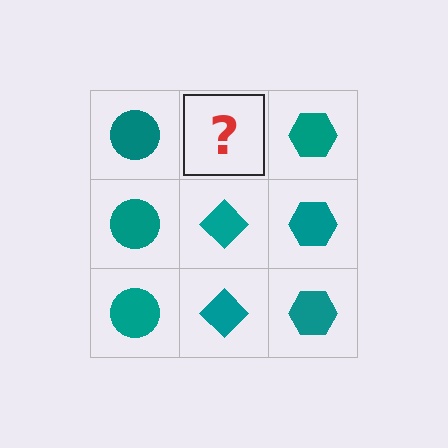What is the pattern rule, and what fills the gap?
The rule is that each column has a consistent shape. The gap should be filled with a teal diamond.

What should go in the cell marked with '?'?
The missing cell should contain a teal diamond.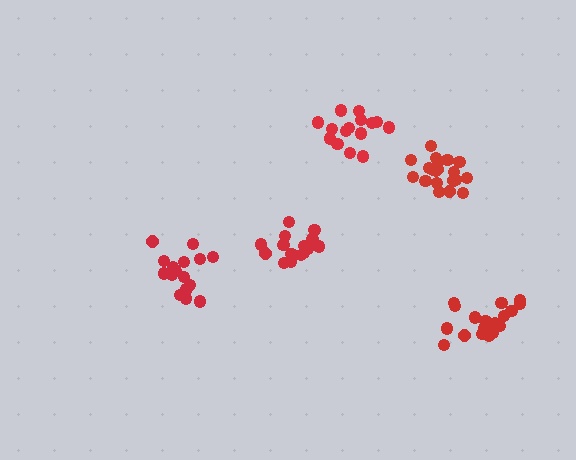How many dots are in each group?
Group 1: 16 dots, Group 2: 15 dots, Group 3: 15 dots, Group 4: 20 dots, Group 5: 18 dots (84 total).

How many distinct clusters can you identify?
There are 5 distinct clusters.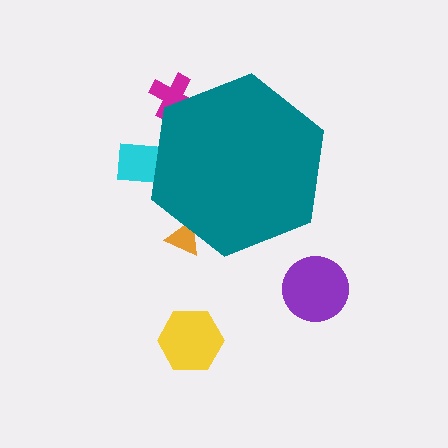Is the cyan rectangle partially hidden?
Yes, the cyan rectangle is partially hidden behind the teal hexagon.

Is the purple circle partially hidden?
No, the purple circle is fully visible.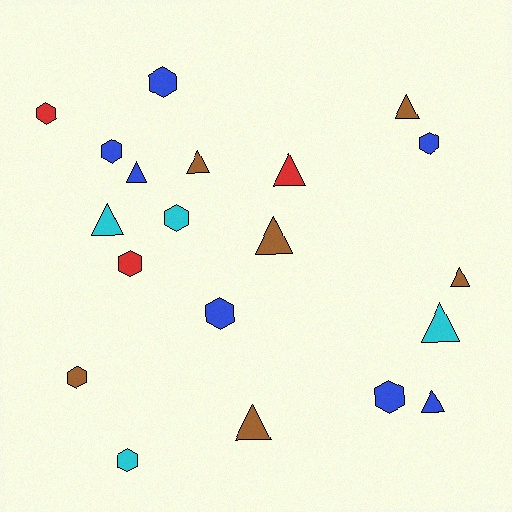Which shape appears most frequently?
Hexagon, with 10 objects.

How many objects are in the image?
There are 20 objects.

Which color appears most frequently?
Blue, with 7 objects.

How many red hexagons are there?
There are 2 red hexagons.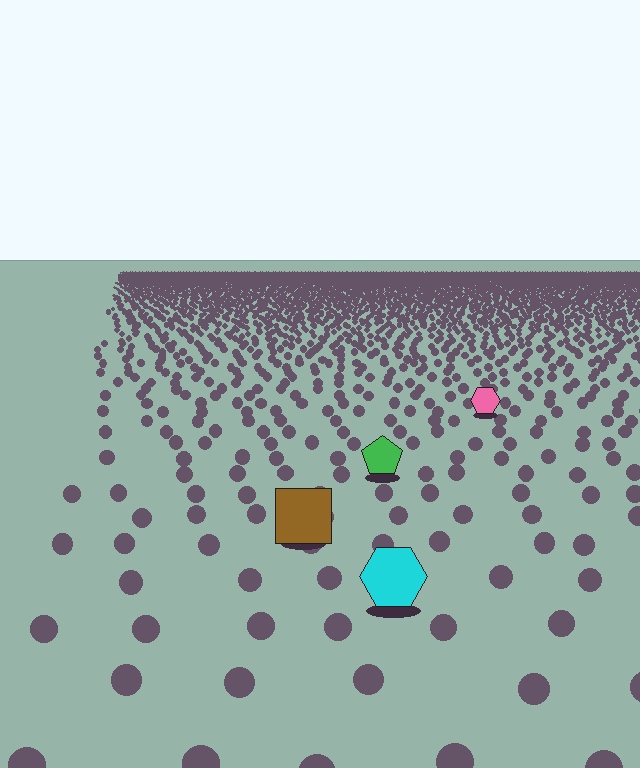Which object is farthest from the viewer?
The pink hexagon is farthest from the viewer. It appears smaller and the ground texture around it is denser.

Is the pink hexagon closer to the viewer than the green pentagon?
No. The green pentagon is closer — you can tell from the texture gradient: the ground texture is coarser near it.